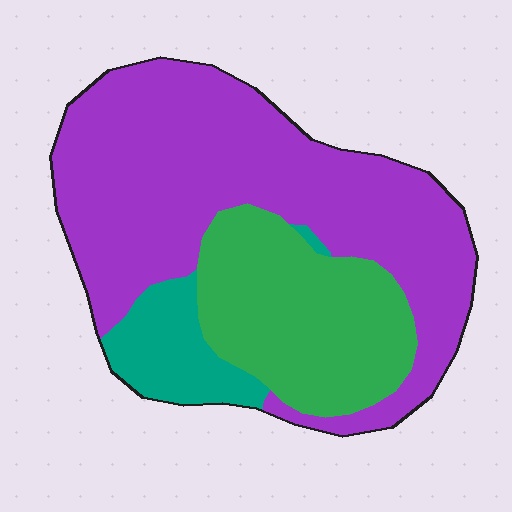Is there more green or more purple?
Purple.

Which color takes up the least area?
Teal, at roughly 10%.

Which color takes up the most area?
Purple, at roughly 60%.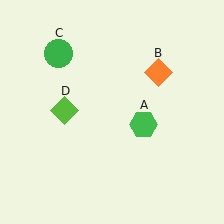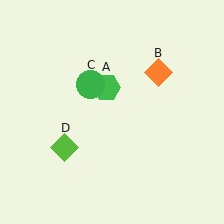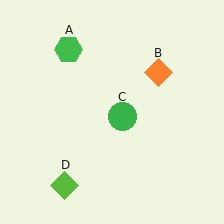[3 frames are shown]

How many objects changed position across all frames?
3 objects changed position: green hexagon (object A), green circle (object C), lime diamond (object D).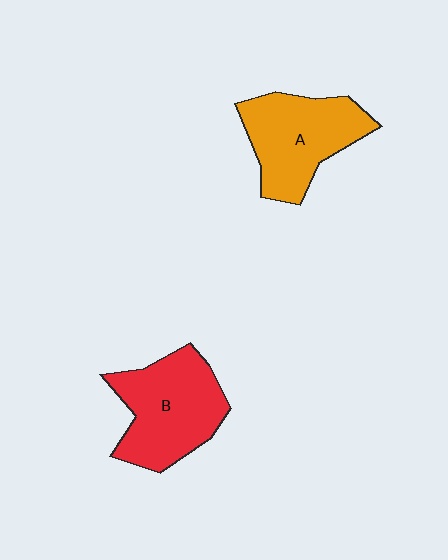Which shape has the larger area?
Shape B (red).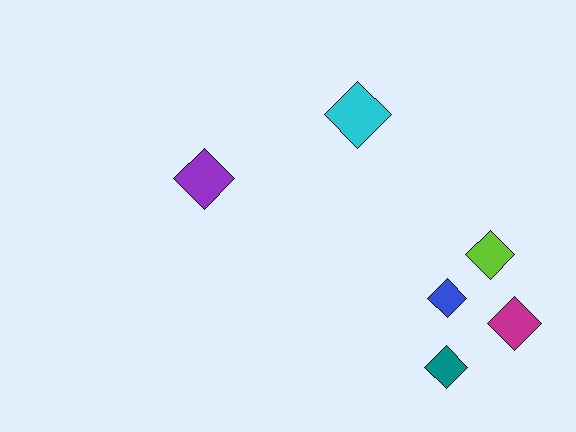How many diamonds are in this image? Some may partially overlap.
There are 6 diamonds.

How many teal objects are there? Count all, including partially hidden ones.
There is 1 teal object.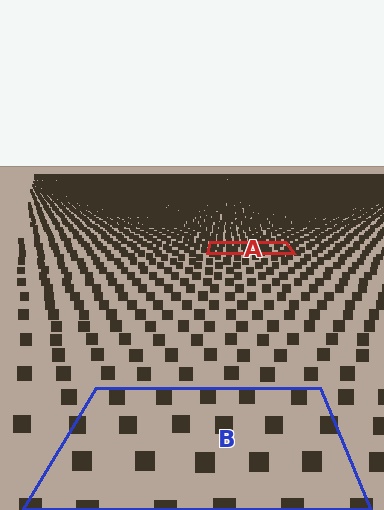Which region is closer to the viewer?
Region B is closer. The texture elements there are larger and more spread out.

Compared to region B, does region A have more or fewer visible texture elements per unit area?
Region A has more texture elements per unit area — they are packed more densely because it is farther away.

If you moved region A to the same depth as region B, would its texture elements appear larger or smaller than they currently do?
They would appear larger. At a closer depth, the same texture elements are projected at a bigger on-screen size.